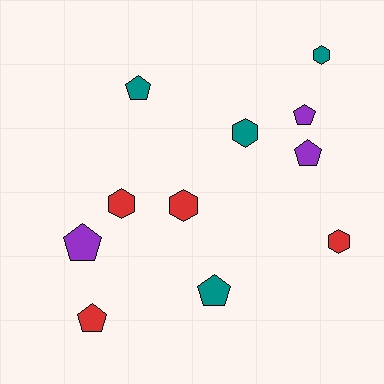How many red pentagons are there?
There is 1 red pentagon.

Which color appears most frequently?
Teal, with 4 objects.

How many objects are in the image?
There are 11 objects.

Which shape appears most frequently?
Pentagon, with 6 objects.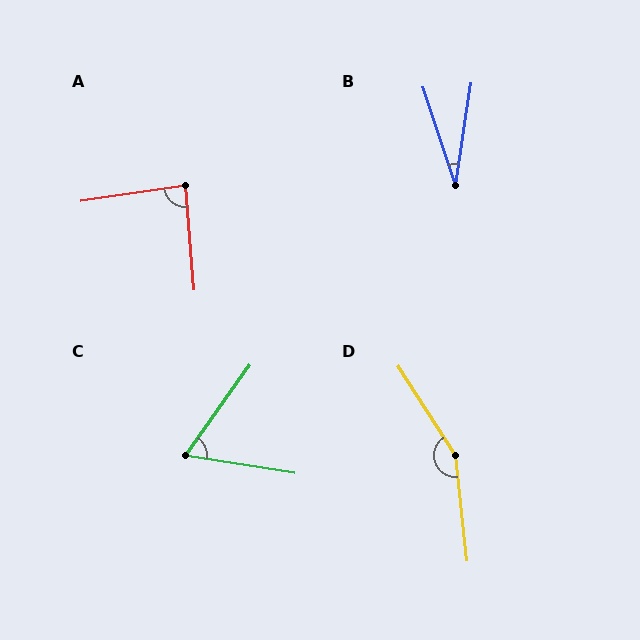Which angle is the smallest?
B, at approximately 27 degrees.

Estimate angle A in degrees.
Approximately 86 degrees.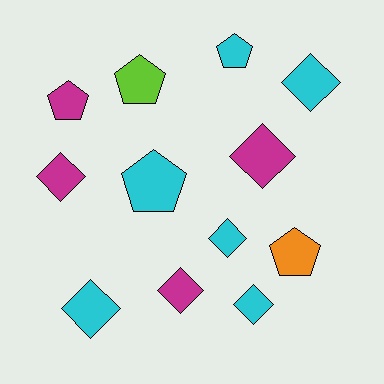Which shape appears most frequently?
Diamond, with 7 objects.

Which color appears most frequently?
Cyan, with 6 objects.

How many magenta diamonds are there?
There are 3 magenta diamonds.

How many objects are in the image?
There are 12 objects.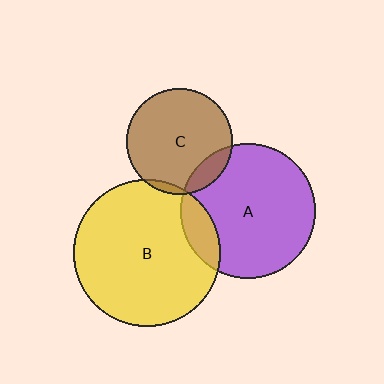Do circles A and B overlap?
Yes.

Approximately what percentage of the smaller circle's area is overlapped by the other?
Approximately 15%.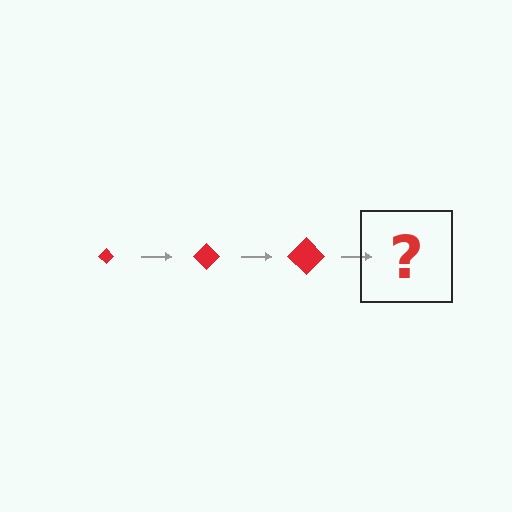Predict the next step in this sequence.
The next step is a red diamond, larger than the previous one.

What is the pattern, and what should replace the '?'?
The pattern is that the diamond gets progressively larger each step. The '?' should be a red diamond, larger than the previous one.